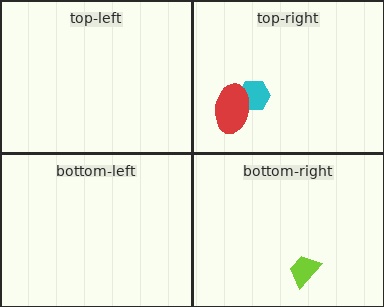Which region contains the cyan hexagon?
The top-right region.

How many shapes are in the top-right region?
2.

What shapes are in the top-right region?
The cyan hexagon, the red ellipse.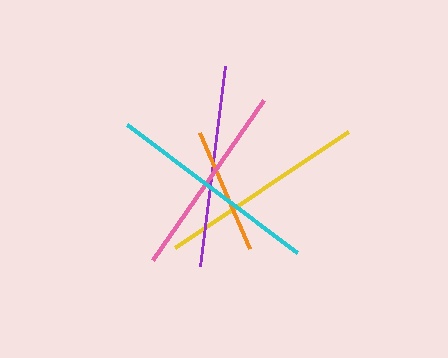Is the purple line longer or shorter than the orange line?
The purple line is longer than the orange line.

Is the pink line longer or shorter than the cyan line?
The cyan line is longer than the pink line.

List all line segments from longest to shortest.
From longest to shortest: cyan, yellow, purple, pink, orange.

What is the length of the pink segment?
The pink segment is approximately 195 pixels long.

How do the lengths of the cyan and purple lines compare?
The cyan and purple lines are approximately the same length.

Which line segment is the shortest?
The orange line is the shortest at approximately 127 pixels.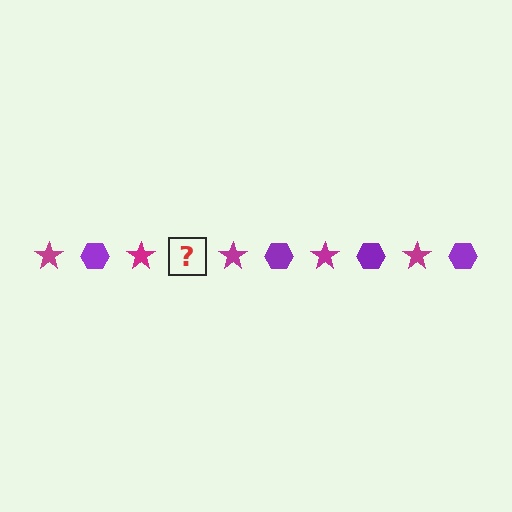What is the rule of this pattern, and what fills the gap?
The rule is that the pattern alternates between magenta star and purple hexagon. The gap should be filled with a purple hexagon.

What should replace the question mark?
The question mark should be replaced with a purple hexagon.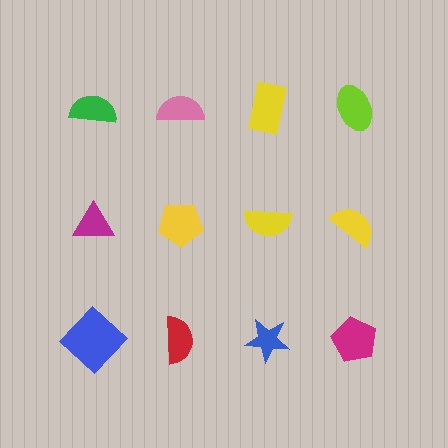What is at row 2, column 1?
A magenta triangle.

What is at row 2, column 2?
A yellow pentagon.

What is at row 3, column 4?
A magenta pentagon.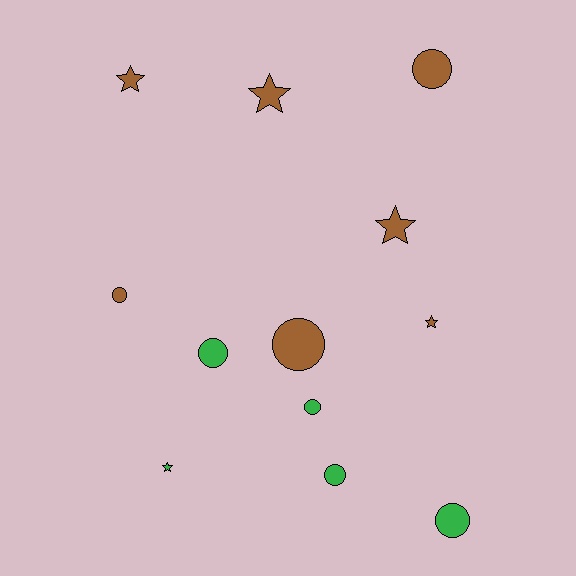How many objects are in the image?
There are 12 objects.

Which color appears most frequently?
Brown, with 7 objects.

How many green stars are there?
There is 1 green star.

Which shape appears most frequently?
Circle, with 7 objects.